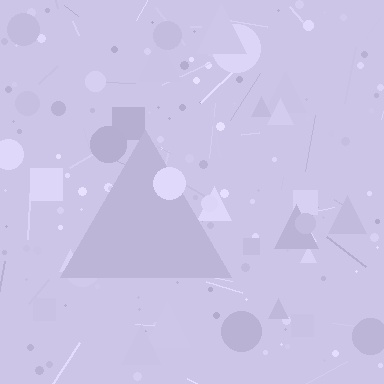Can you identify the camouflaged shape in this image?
The camouflaged shape is a triangle.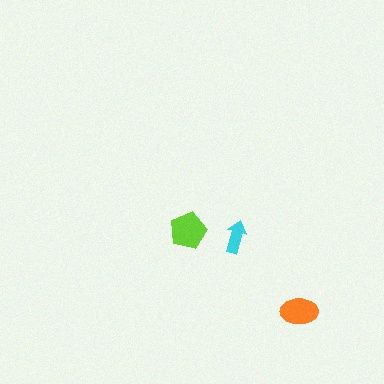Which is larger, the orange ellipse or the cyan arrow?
The orange ellipse.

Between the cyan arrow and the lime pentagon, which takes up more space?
The lime pentagon.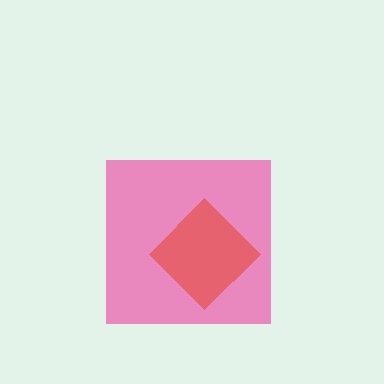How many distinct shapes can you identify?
There are 2 distinct shapes: a pink square, a red diamond.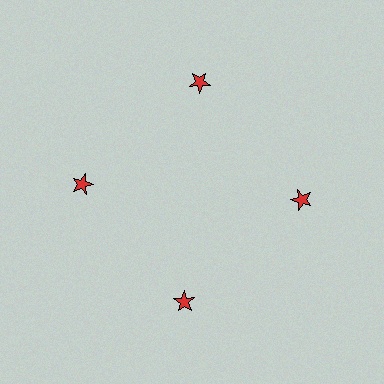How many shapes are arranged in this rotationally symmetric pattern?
There are 4 shapes, arranged in 4 groups of 1.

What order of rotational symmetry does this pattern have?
This pattern has 4-fold rotational symmetry.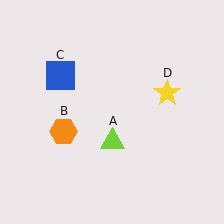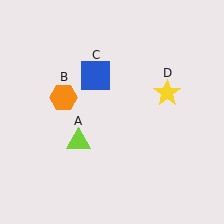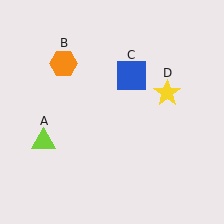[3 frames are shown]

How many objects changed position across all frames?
3 objects changed position: lime triangle (object A), orange hexagon (object B), blue square (object C).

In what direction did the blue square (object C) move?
The blue square (object C) moved right.